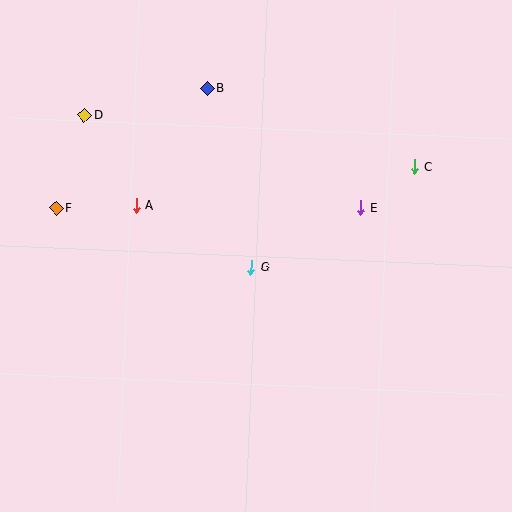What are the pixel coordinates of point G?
Point G is at (252, 267).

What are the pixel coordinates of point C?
Point C is at (415, 167).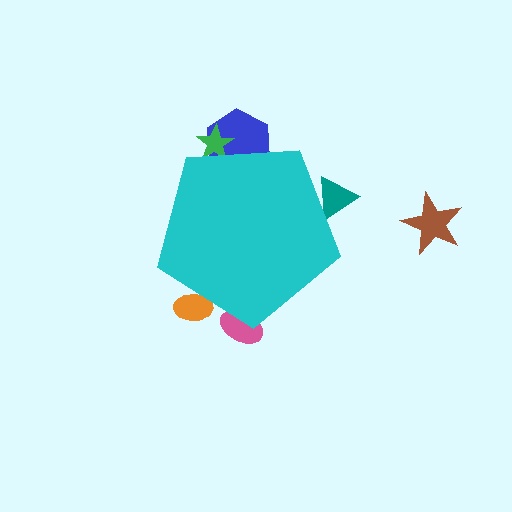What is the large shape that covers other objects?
A cyan pentagon.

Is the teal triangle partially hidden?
Yes, the teal triangle is partially hidden behind the cyan pentagon.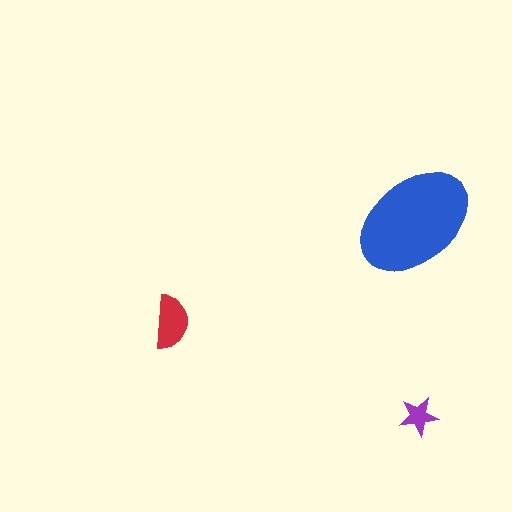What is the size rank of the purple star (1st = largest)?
3rd.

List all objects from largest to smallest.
The blue ellipse, the red semicircle, the purple star.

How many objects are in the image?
There are 3 objects in the image.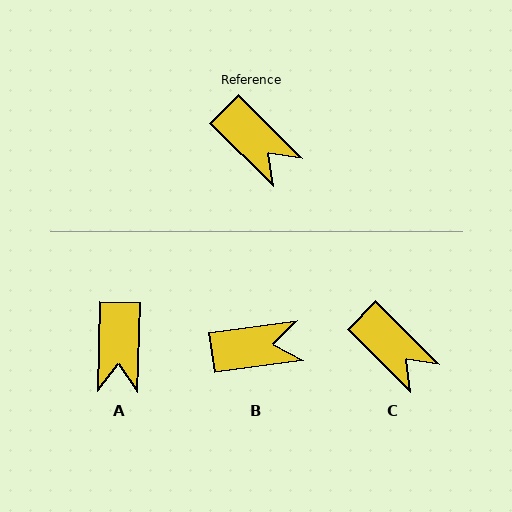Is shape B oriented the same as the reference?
No, it is off by about 53 degrees.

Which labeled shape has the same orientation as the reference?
C.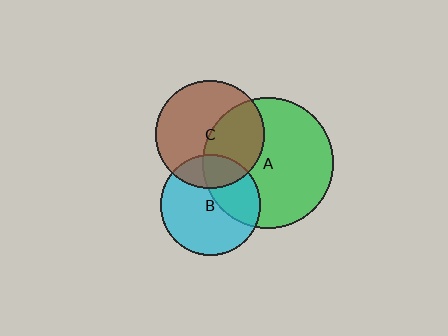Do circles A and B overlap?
Yes.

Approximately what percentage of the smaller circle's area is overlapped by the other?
Approximately 35%.